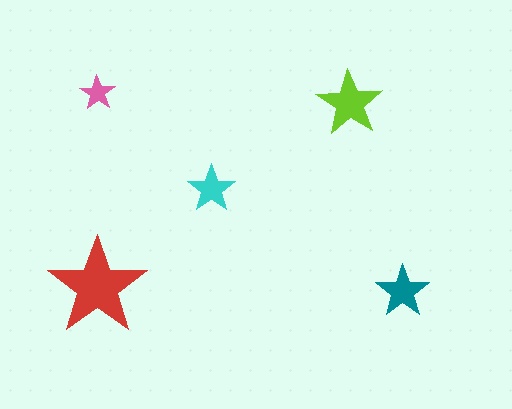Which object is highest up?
The pink star is topmost.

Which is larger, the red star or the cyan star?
The red one.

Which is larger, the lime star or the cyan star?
The lime one.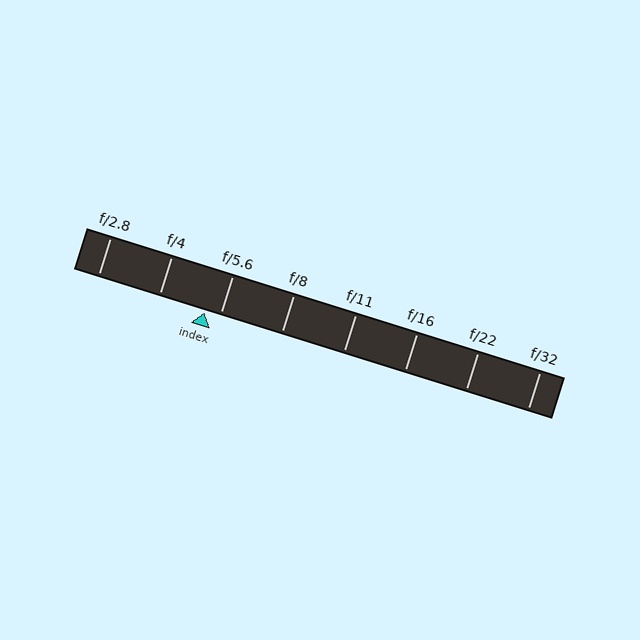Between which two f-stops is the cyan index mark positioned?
The index mark is between f/4 and f/5.6.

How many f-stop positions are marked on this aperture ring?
There are 8 f-stop positions marked.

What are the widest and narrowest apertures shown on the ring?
The widest aperture shown is f/2.8 and the narrowest is f/32.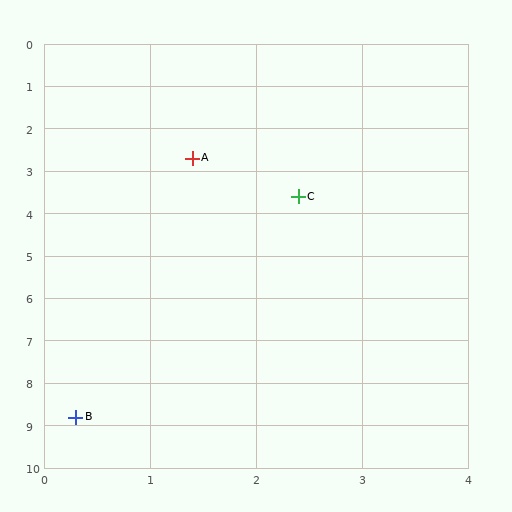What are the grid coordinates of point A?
Point A is at approximately (1.4, 2.7).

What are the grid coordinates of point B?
Point B is at approximately (0.3, 8.8).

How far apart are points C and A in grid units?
Points C and A are about 1.3 grid units apart.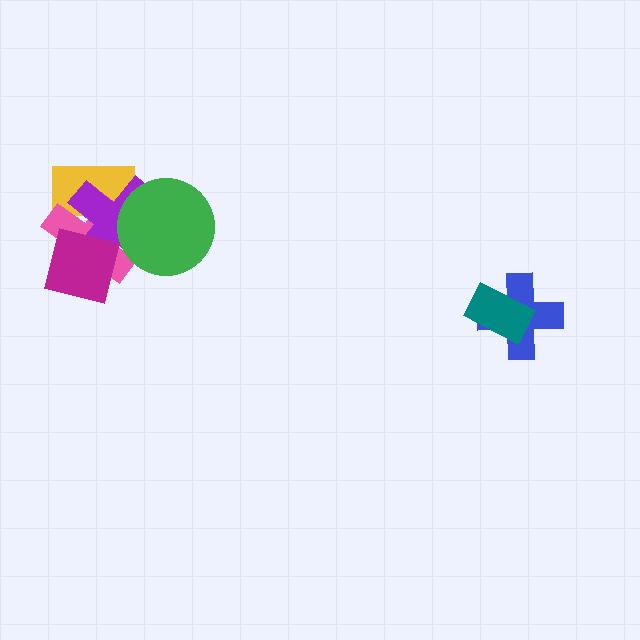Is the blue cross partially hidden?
Yes, it is partially covered by another shape.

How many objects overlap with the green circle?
3 objects overlap with the green circle.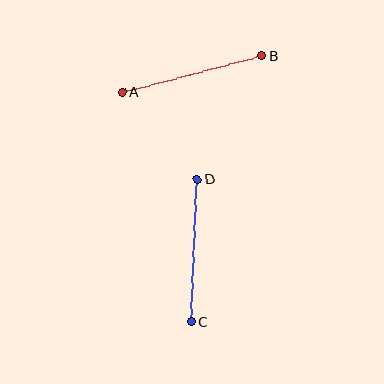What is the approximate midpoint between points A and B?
The midpoint is at approximately (192, 74) pixels.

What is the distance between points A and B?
The distance is approximately 144 pixels.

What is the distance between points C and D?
The distance is approximately 142 pixels.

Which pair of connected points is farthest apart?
Points A and B are farthest apart.